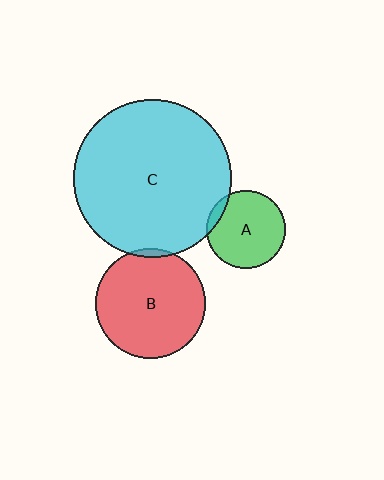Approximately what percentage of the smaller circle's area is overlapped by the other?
Approximately 10%.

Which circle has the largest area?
Circle C (cyan).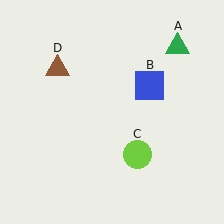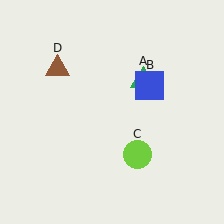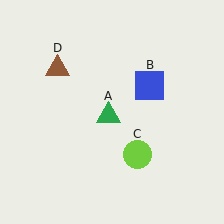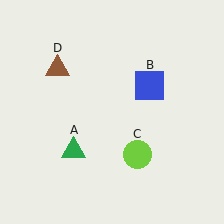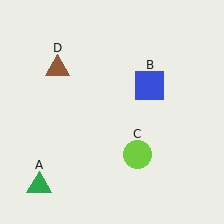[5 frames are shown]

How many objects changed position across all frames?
1 object changed position: green triangle (object A).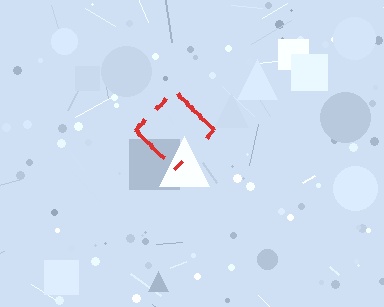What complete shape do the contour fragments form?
The contour fragments form a diamond.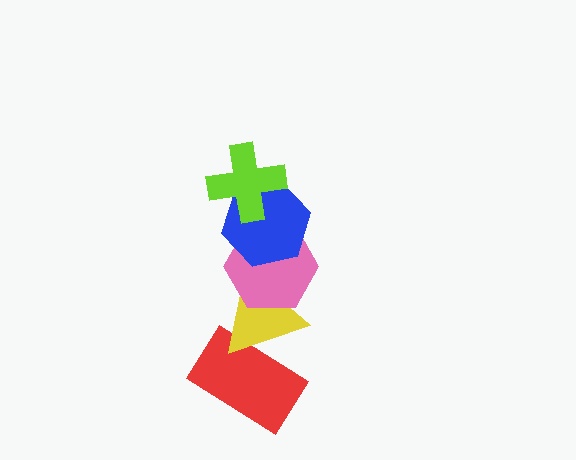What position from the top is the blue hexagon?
The blue hexagon is 2nd from the top.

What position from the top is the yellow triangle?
The yellow triangle is 4th from the top.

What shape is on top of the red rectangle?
The yellow triangle is on top of the red rectangle.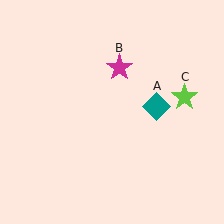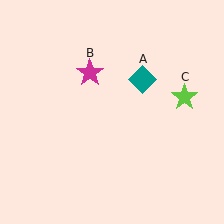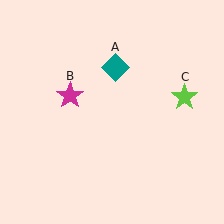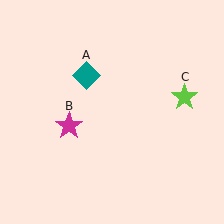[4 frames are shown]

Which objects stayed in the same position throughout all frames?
Lime star (object C) remained stationary.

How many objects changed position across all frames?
2 objects changed position: teal diamond (object A), magenta star (object B).